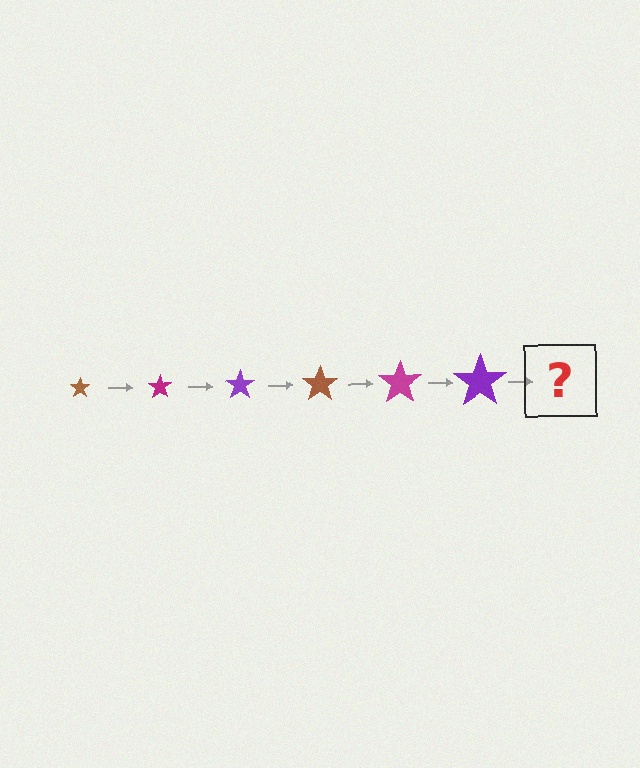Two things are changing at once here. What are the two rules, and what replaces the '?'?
The two rules are that the star grows larger each step and the color cycles through brown, magenta, and purple. The '?' should be a brown star, larger than the previous one.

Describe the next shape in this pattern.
It should be a brown star, larger than the previous one.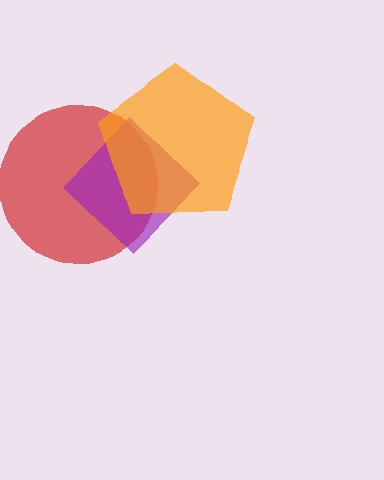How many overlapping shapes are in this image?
There are 3 overlapping shapes in the image.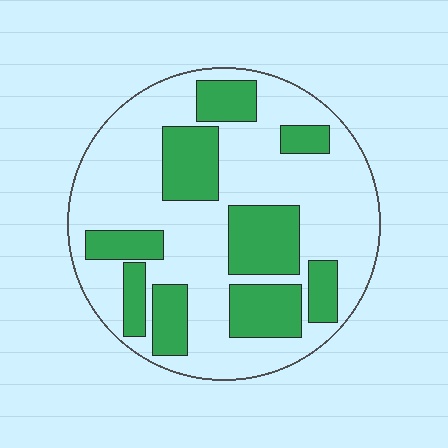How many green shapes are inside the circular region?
9.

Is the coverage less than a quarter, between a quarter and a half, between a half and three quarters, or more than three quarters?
Between a quarter and a half.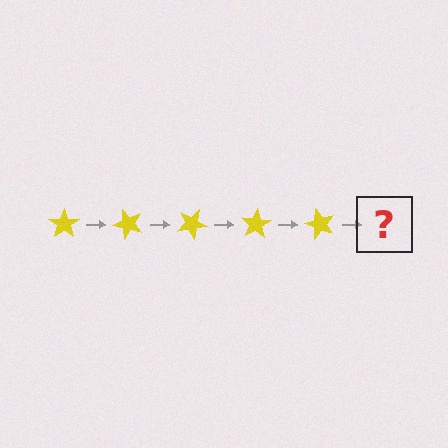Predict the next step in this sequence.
The next step is a yellow star rotated 250 degrees.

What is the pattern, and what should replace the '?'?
The pattern is that the star rotates 50 degrees each step. The '?' should be a yellow star rotated 250 degrees.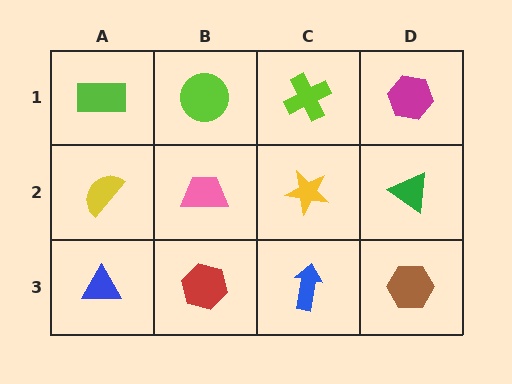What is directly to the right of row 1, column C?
A magenta hexagon.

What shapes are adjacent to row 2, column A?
A lime rectangle (row 1, column A), a blue triangle (row 3, column A), a pink trapezoid (row 2, column B).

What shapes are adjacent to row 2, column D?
A magenta hexagon (row 1, column D), a brown hexagon (row 3, column D), a yellow star (row 2, column C).